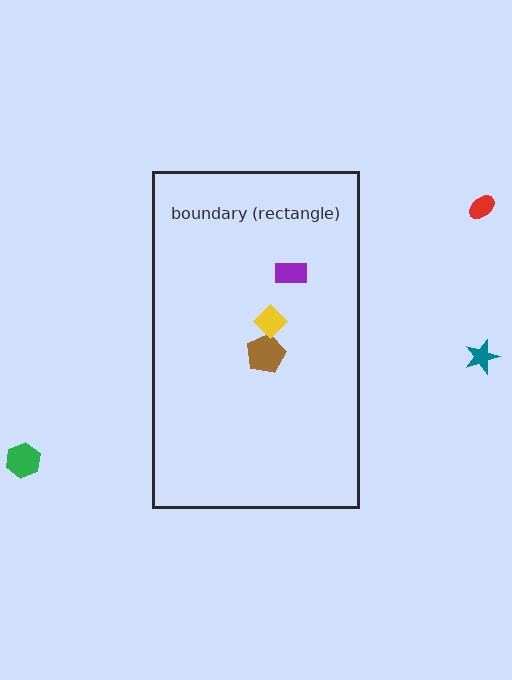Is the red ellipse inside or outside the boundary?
Outside.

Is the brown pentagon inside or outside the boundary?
Inside.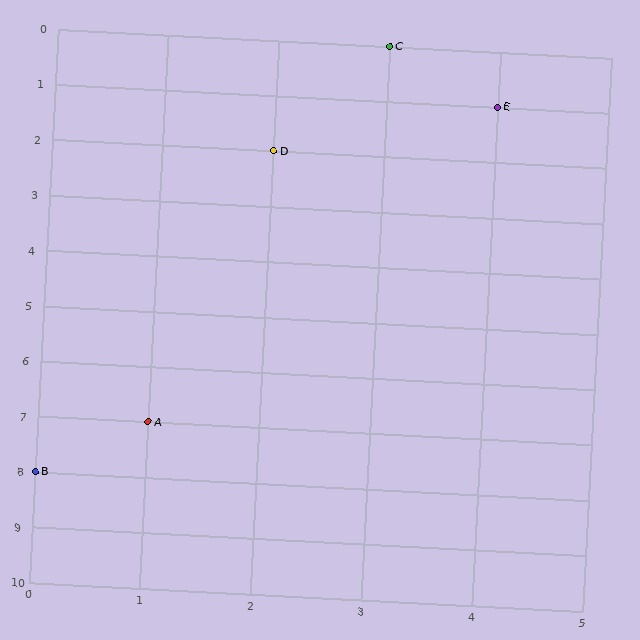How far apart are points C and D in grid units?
Points C and D are 1 column and 2 rows apart (about 2.2 grid units diagonally).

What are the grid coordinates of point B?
Point B is at grid coordinates (0, 8).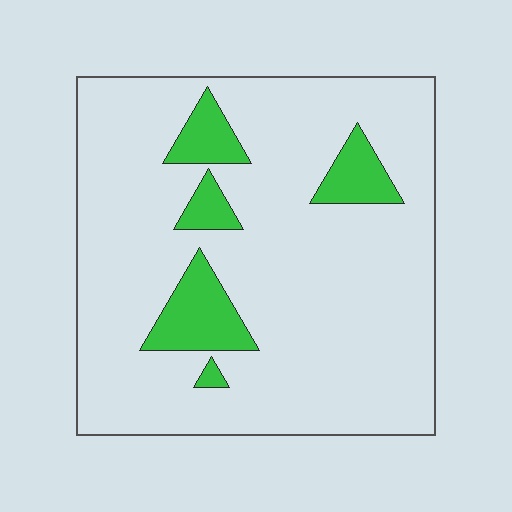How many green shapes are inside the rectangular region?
5.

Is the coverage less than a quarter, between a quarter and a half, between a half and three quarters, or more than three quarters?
Less than a quarter.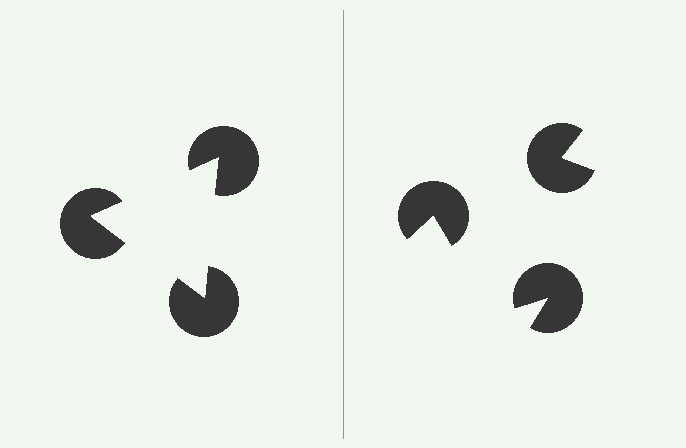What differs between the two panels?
The pac-man discs are positioned identically on both sides; only the wedge orientations differ. On the left they align to a triangle; on the right they are misaligned.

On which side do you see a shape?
An illusory triangle appears on the left side. On the right side the wedge cuts are rotated, so no coherent shape forms.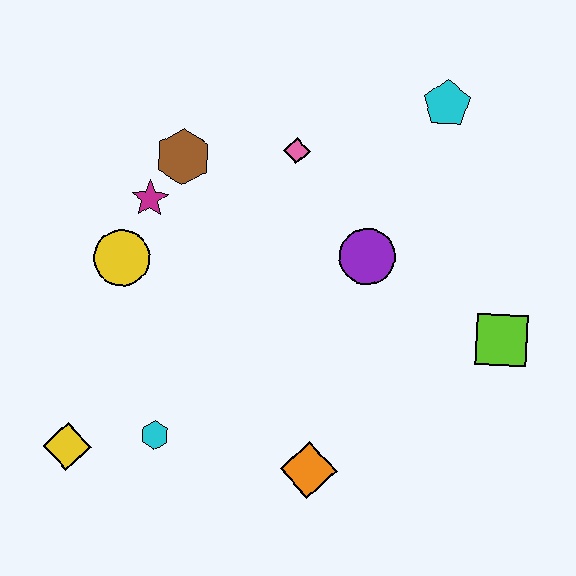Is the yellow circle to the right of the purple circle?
No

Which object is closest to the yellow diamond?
The cyan hexagon is closest to the yellow diamond.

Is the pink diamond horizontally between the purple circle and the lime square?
No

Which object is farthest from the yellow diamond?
The cyan pentagon is farthest from the yellow diamond.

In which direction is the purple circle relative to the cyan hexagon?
The purple circle is to the right of the cyan hexagon.